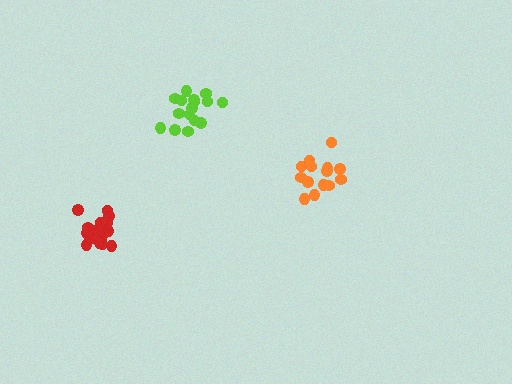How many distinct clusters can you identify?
There are 3 distinct clusters.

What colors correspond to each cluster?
The clusters are colored: red, lime, orange.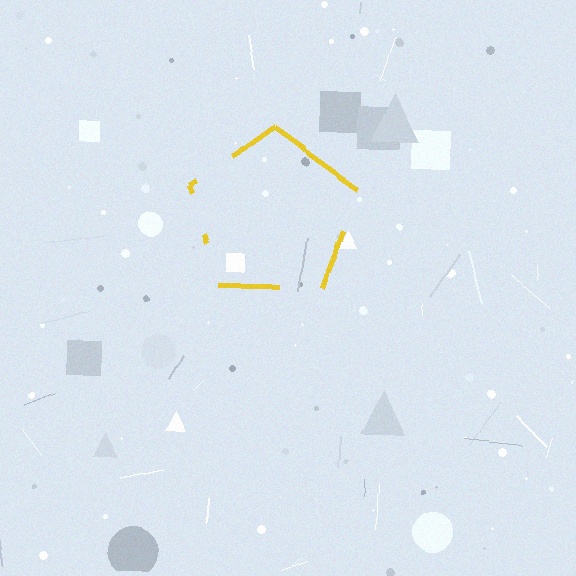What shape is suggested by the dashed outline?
The dashed outline suggests a pentagon.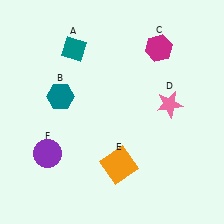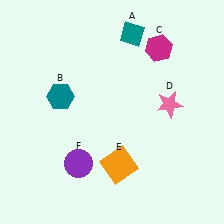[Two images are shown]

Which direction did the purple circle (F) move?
The purple circle (F) moved right.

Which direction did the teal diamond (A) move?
The teal diamond (A) moved right.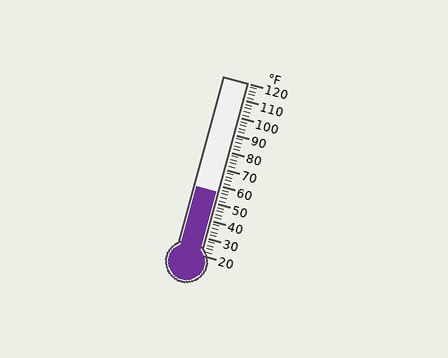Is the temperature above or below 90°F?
The temperature is below 90°F.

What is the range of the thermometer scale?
The thermometer scale ranges from 20°F to 120°F.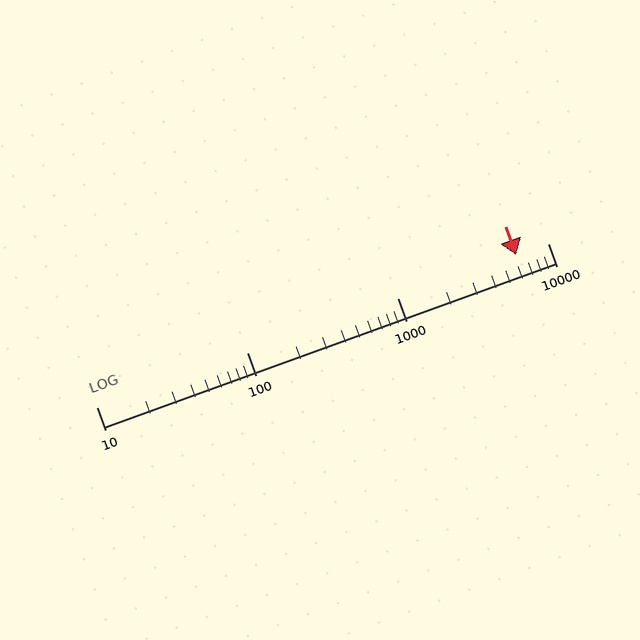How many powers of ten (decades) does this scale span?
The scale spans 3 decades, from 10 to 10000.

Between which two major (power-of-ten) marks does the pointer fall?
The pointer is between 1000 and 10000.